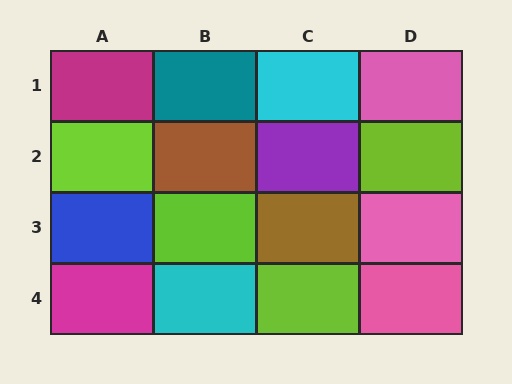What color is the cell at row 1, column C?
Cyan.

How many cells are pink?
3 cells are pink.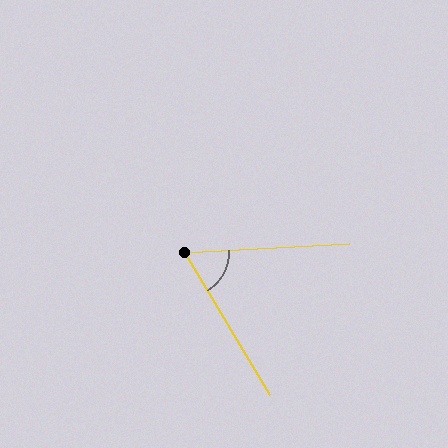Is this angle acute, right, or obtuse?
It is acute.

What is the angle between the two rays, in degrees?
Approximately 62 degrees.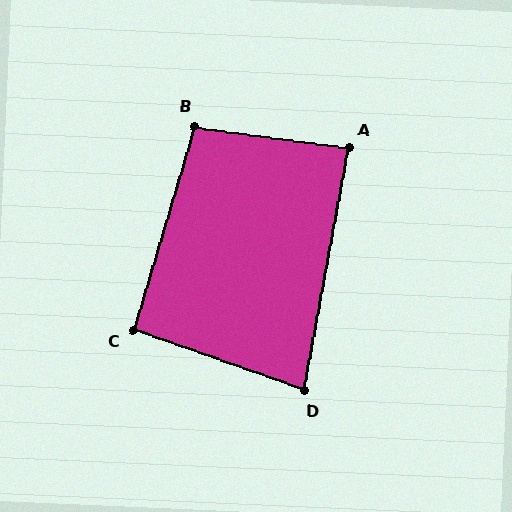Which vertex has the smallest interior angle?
D, at approximately 81 degrees.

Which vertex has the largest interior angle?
B, at approximately 99 degrees.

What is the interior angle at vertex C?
Approximately 93 degrees (approximately right).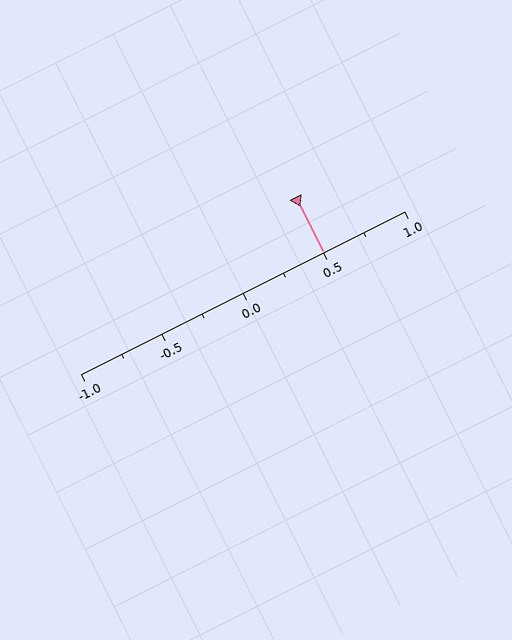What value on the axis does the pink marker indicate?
The marker indicates approximately 0.5.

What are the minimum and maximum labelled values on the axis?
The axis runs from -1.0 to 1.0.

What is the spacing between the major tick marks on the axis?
The major ticks are spaced 0.5 apart.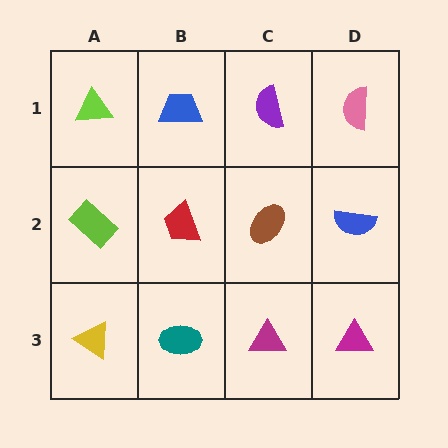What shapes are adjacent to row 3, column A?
A lime rectangle (row 2, column A), a teal ellipse (row 3, column B).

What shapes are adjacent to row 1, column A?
A lime rectangle (row 2, column A), a blue trapezoid (row 1, column B).